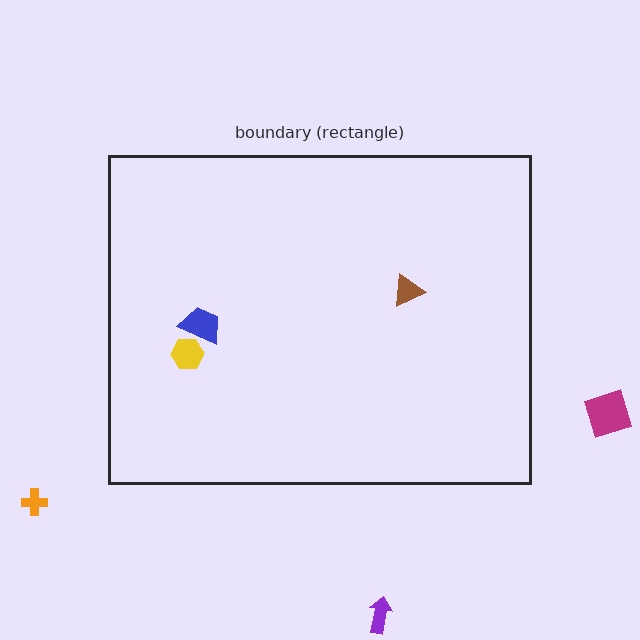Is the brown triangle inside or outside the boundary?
Inside.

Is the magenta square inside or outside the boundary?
Outside.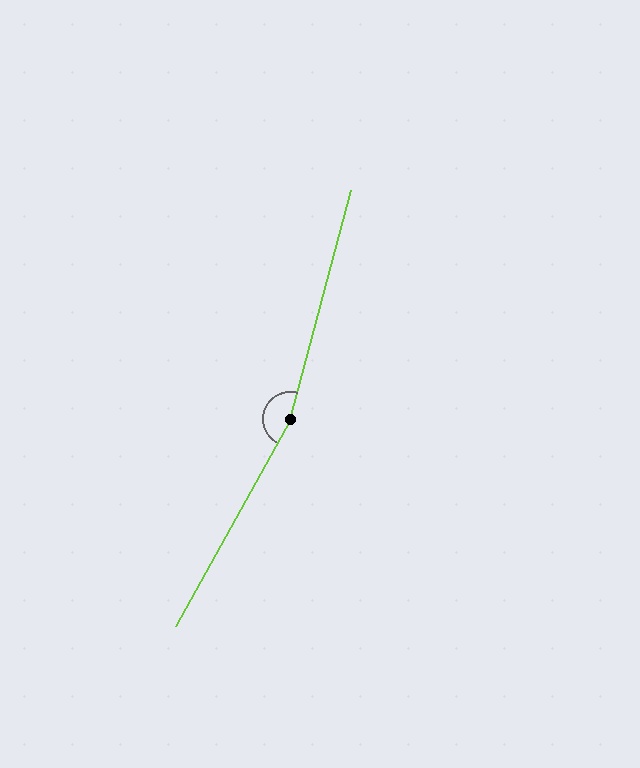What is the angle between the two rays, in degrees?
Approximately 166 degrees.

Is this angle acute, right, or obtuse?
It is obtuse.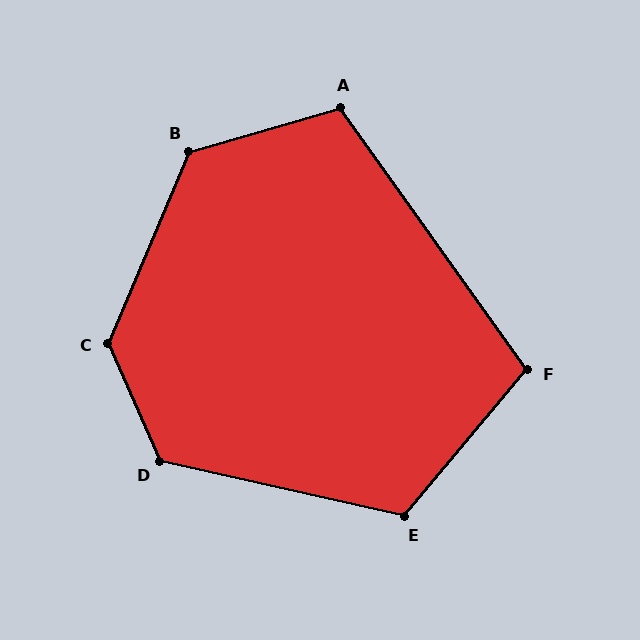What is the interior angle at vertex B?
Approximately 129 degrees (obtuse).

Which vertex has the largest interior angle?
C, at approximately 133 degrees.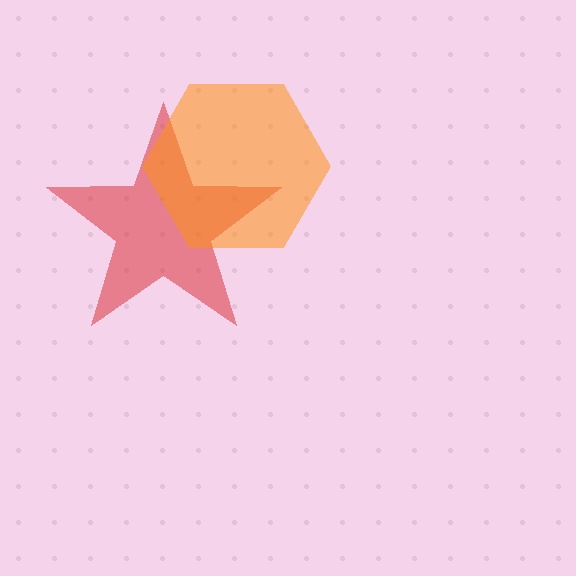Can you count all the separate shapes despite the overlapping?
Yes, there are 2 separate shapes.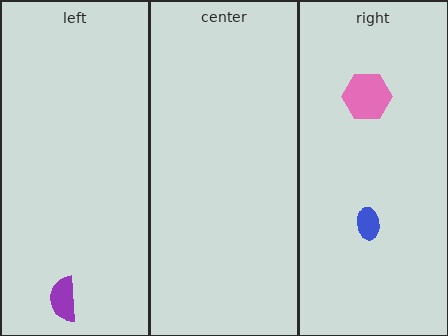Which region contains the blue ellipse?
The right region.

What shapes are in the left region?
The purple semicircle.